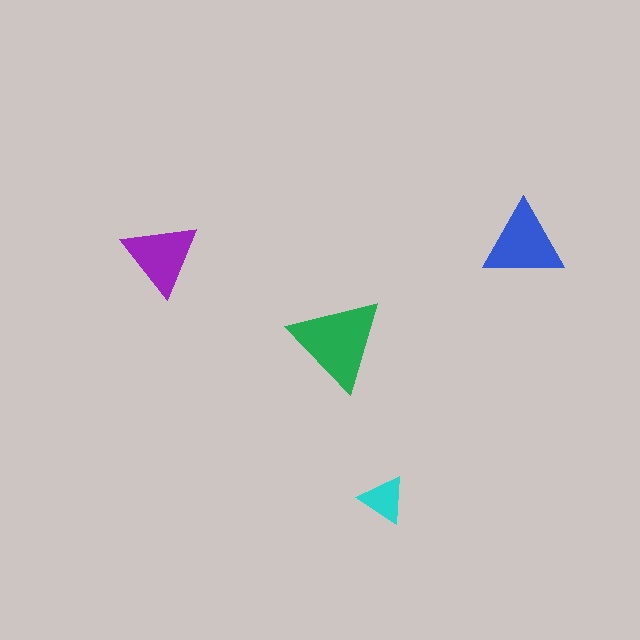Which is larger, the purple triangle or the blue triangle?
The blue one.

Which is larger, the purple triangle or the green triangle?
The green one.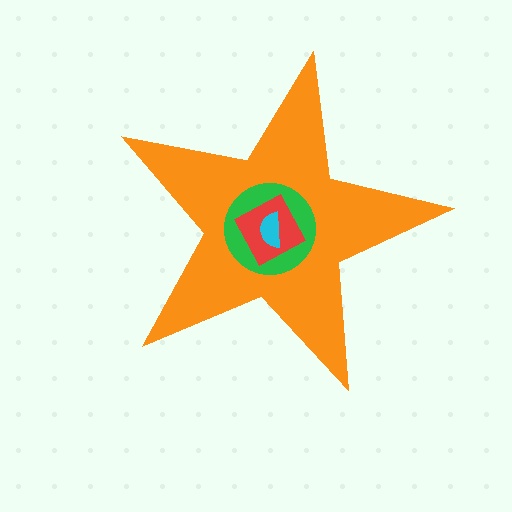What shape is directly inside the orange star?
The green circle.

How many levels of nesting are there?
4.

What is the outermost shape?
The orange star.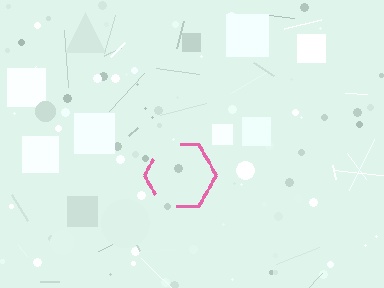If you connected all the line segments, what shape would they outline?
They would outline a hexagon.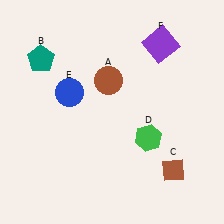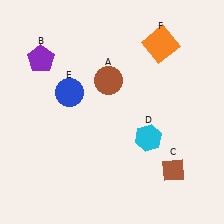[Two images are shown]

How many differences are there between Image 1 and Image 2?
There are 3 differences between the two images.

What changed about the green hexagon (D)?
In Image 1, D is green. In Image 2, it changed to cyan.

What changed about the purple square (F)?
In Image 1, F is purple. In Image 2, it changed to orange.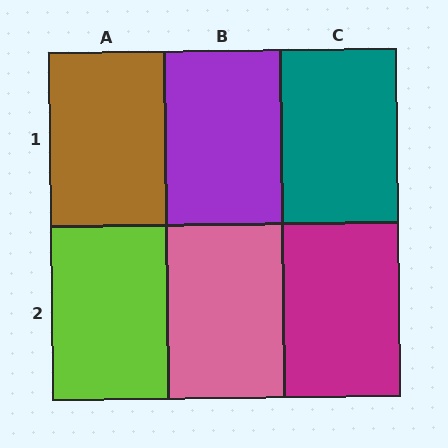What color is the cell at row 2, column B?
Pink.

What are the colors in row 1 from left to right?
Brown, purple, teal.